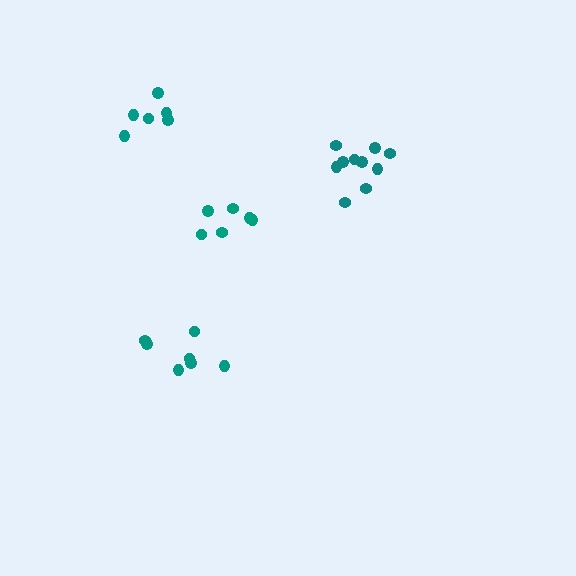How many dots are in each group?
Group 1: 10 dots, Group 2: 7 dots, Group 3: 6 dots, Group 4: 6 dots (29 total).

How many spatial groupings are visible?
There are 4 spatial groupings.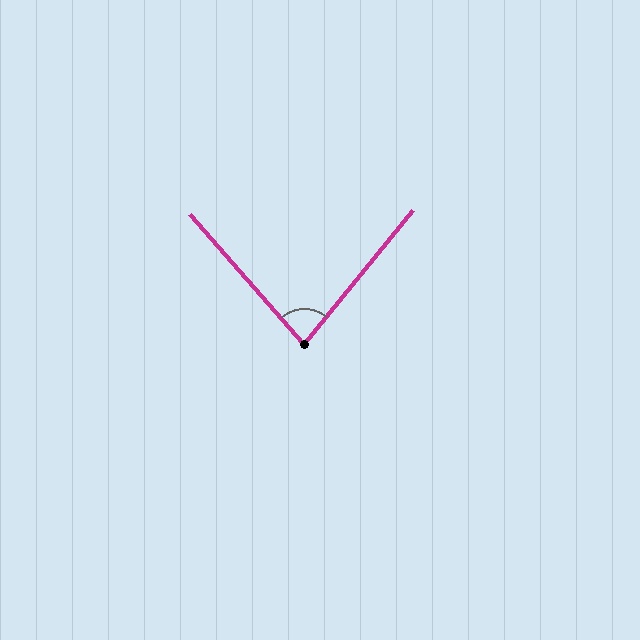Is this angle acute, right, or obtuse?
It is acute.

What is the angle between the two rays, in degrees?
Approximately 81 degrees.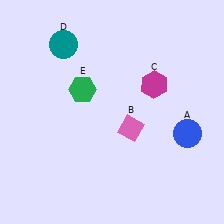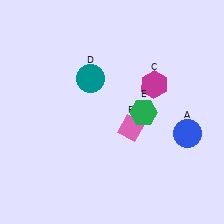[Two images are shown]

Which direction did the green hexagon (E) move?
The green hexagon (E) moved right.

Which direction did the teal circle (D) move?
The teal circle (D) moved down.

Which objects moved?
The objects that moved are: the teal circle (D), the green hexagon (E).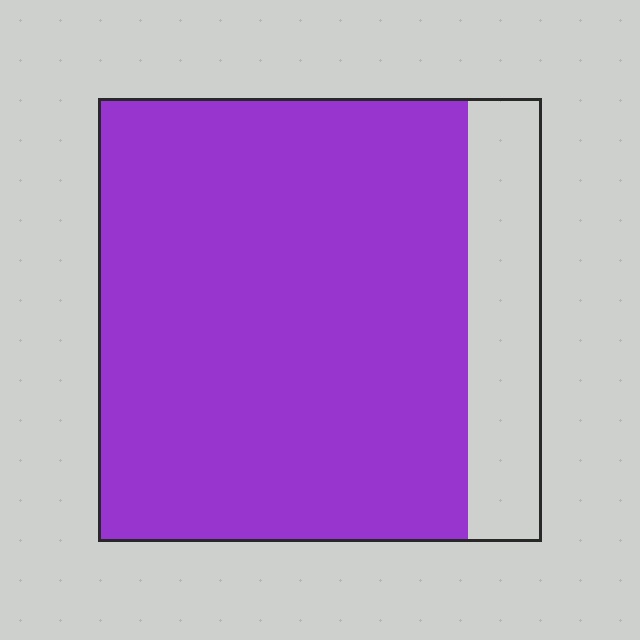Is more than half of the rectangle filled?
Yes.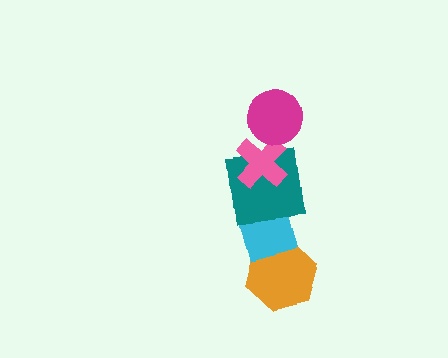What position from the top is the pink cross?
The pink cross is 2nd from the top.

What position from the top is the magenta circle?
The magenta circle is 1st from the top.